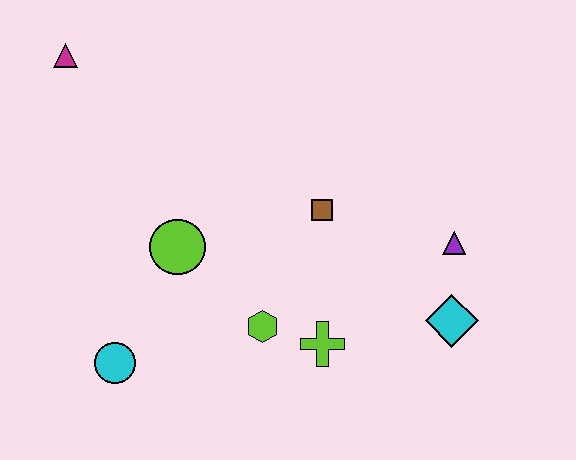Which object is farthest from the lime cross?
The magenta triangle is farthest from the lime cross.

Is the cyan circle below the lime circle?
Yes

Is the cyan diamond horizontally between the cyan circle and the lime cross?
No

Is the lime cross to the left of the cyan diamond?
Yes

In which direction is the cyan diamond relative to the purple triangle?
The cyan diamond is below the purple triangle.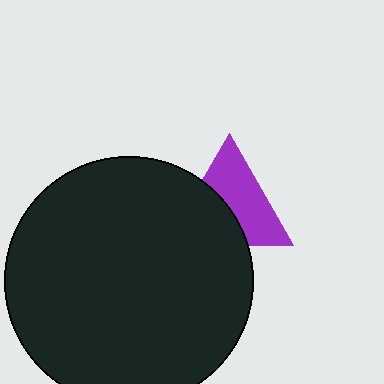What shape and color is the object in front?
The object in front is a black circle.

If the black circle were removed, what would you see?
You would see the complete purple triangle.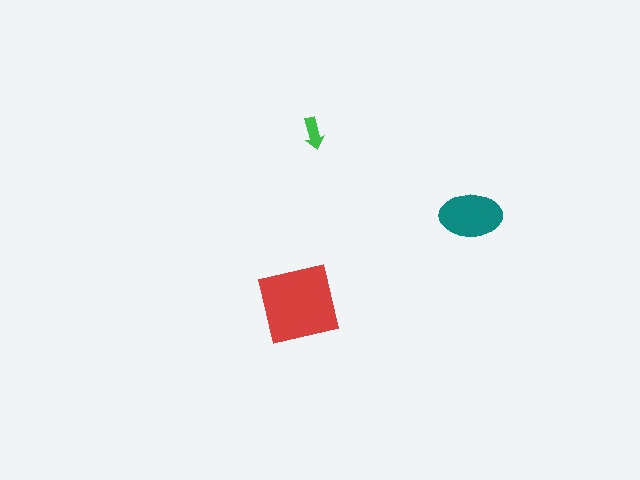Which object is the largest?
The red square.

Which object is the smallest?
The green arrow.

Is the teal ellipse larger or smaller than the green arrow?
Larger.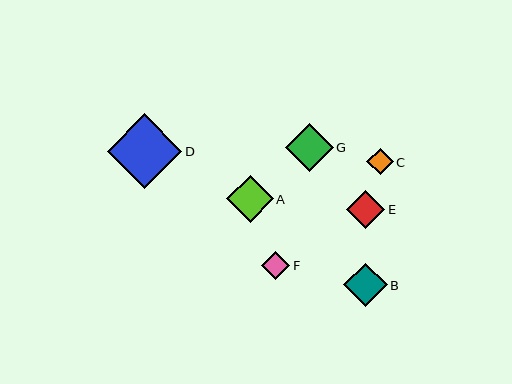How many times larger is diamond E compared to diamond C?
Diamond E is approximately 1.4 times the size of diamond C.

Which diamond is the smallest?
Diamond C is the smallest with a size of approximately 27 pixels.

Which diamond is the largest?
Diamond D is the largest with a size of approximately 74 pixels.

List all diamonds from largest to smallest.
From largest to smallest: D, G, A, B, E, F, C.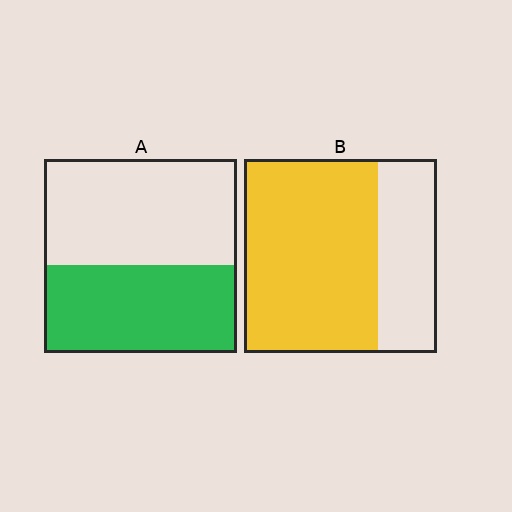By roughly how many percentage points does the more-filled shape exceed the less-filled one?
By roughly 25 percentage points (B over A).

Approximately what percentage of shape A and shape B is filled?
A is approximately 45% and B is approximately 70%.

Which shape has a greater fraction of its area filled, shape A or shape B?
Shape B.